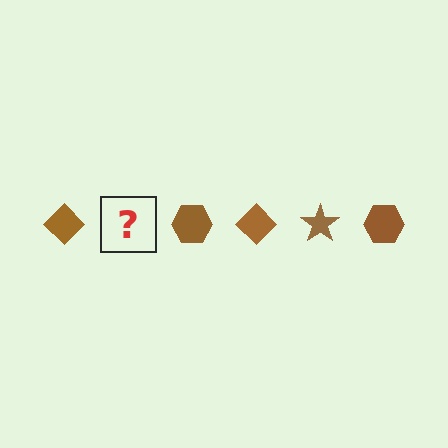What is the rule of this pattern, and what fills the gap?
The rule is that the pattern cycles through diamond, star, hexagon shapes in brown. The gap should be filled with a brown star.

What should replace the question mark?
The question mark should be replaced with a brown star.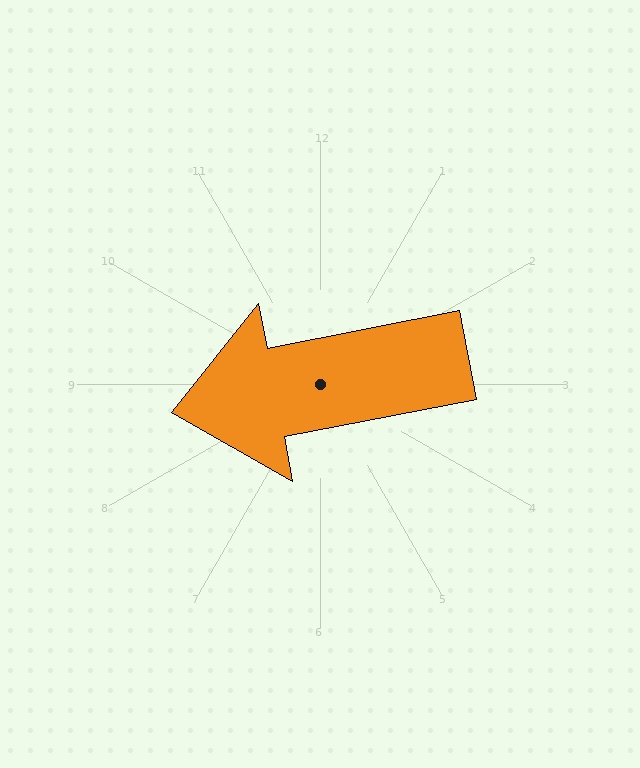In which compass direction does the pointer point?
West.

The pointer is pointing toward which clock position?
Roughly 9 o'clock.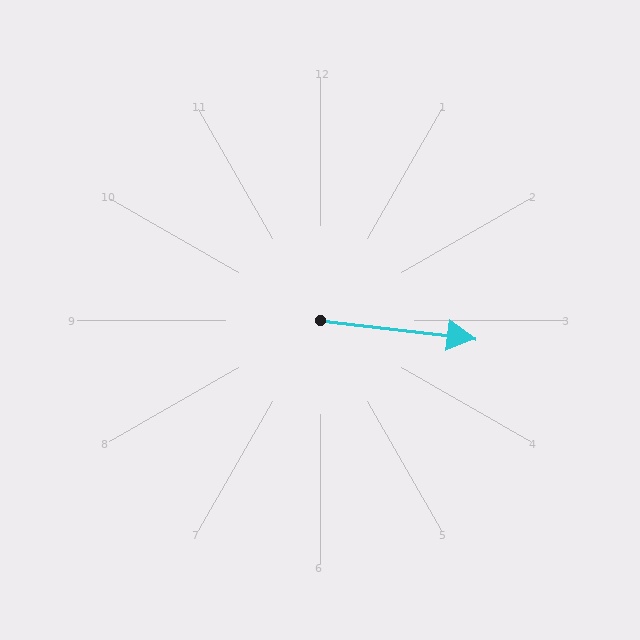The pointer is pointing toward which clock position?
Roughly 3 o'clock.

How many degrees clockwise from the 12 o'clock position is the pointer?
Approximately 97 degrees.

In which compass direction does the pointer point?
East.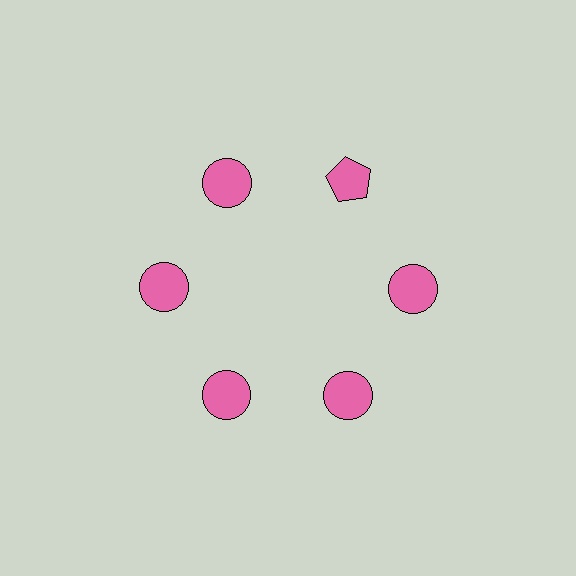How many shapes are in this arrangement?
There are 6 shapes arranged in a ring pattern.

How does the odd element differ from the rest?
It has a different shape: pentagon instead of circle.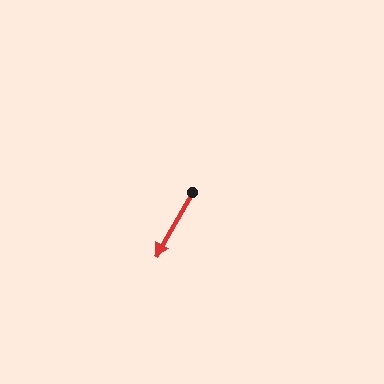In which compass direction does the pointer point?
Southwest.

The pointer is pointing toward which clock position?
Roughly 7 o'clock.